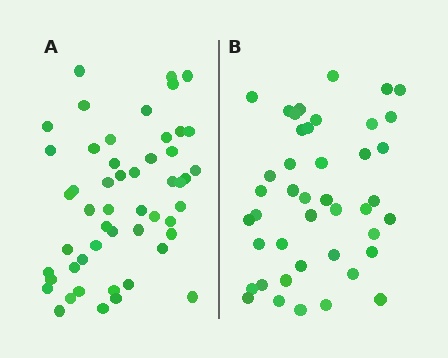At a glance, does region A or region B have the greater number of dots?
Region A (the left region) has more dots.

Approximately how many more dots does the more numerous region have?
Region A has roughly 8 or so more dots than region B.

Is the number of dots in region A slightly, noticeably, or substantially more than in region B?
Region A has only slightly more — the two regions are fairly close. The ratio is roughly 1.2 to 1.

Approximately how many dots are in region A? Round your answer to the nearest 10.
About 50 dots. (The exact count is 51, which rounds to 50.)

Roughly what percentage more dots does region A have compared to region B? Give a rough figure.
About 20% more.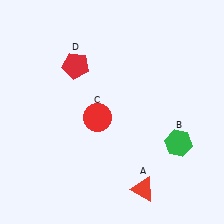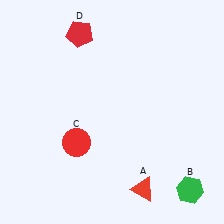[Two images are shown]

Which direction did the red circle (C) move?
The red circle (C) moved down.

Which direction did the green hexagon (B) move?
The green hexagon (B) moved down.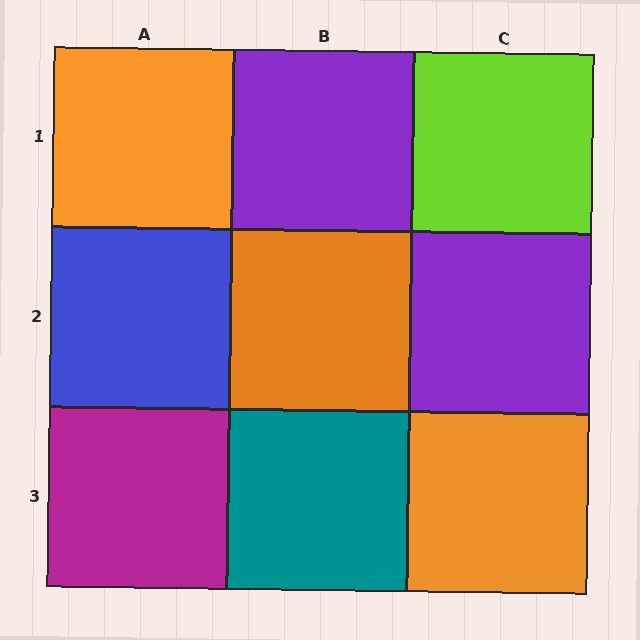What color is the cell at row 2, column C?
Purple.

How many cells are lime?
1 cell is lime.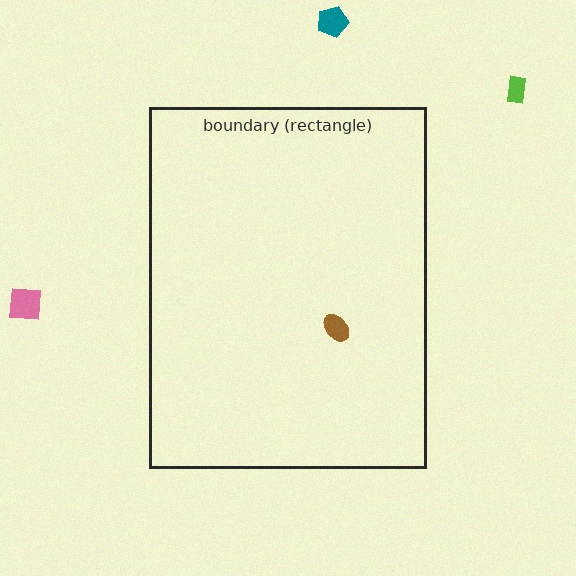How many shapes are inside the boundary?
1 inside, 3 outside.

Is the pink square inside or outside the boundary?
Outside.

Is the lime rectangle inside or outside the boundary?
Outside.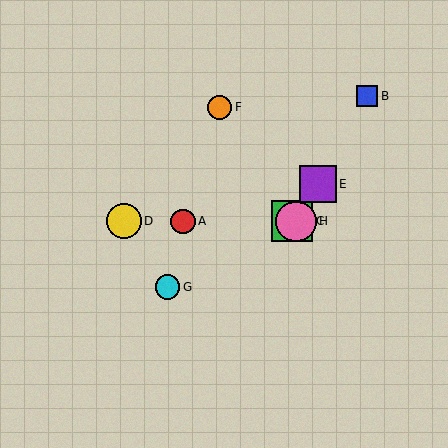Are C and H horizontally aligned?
Yes, both are at y≈221.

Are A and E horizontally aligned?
No, A is at y≈221 and E is at y≈184.